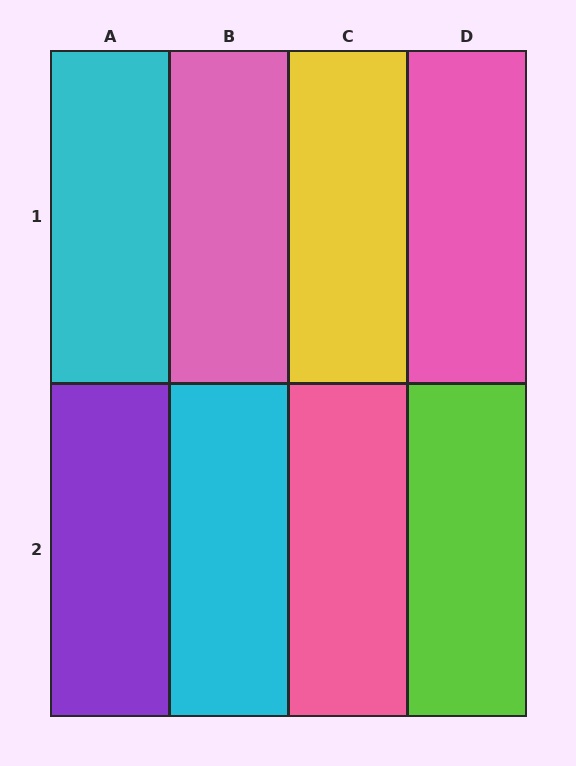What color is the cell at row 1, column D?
Pink.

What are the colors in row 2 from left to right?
Purple, cyan, pink, lime.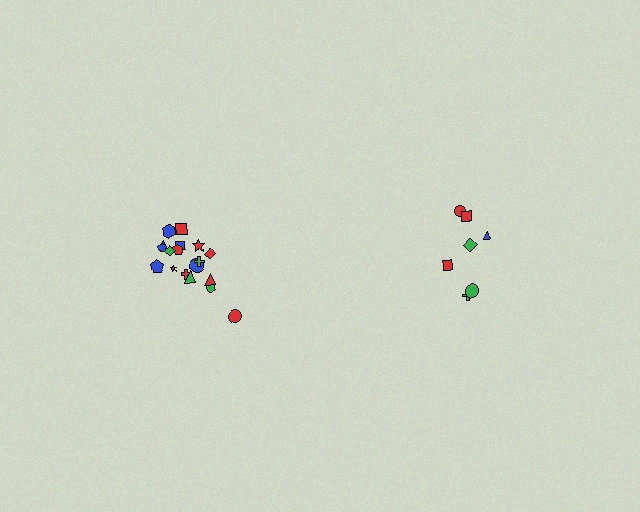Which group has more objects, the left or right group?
The left group.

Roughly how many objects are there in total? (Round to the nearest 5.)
Roughly 25 objects in total.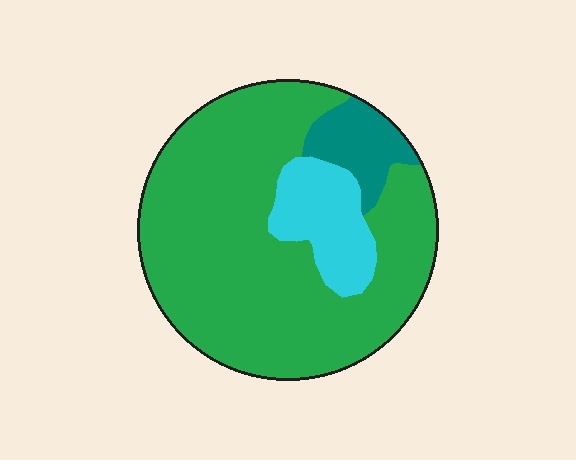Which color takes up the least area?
Teal, at roughly 10%.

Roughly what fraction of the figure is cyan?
Cyan covers around 15% of the figure.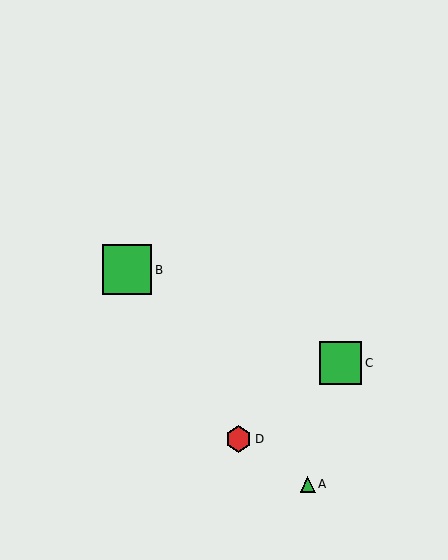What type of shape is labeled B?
Shape B is a green square.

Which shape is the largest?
The green square (labeled B) is the largest.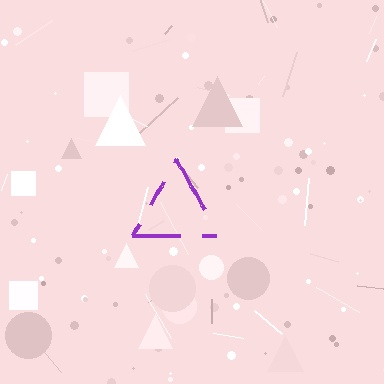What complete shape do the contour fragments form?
The contour fragments form a triangle.